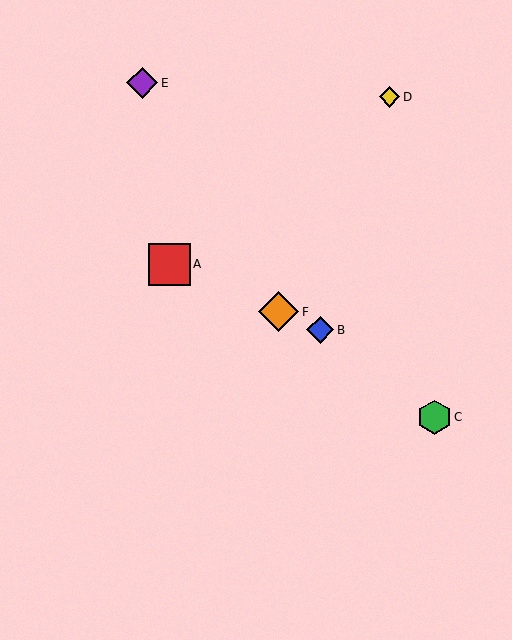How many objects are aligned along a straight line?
3 objects (A, B, F) are aligned along a straight line.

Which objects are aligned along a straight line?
Objects A, B, F are aligned along a straight line.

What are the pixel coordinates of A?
Object A is at (169, 264).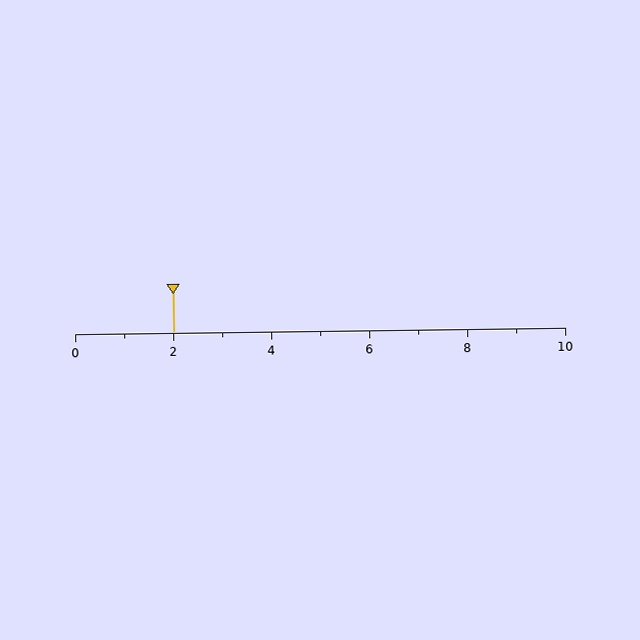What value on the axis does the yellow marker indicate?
The marker indicates approximately 2.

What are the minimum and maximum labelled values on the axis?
The axis runs from 0 to 10.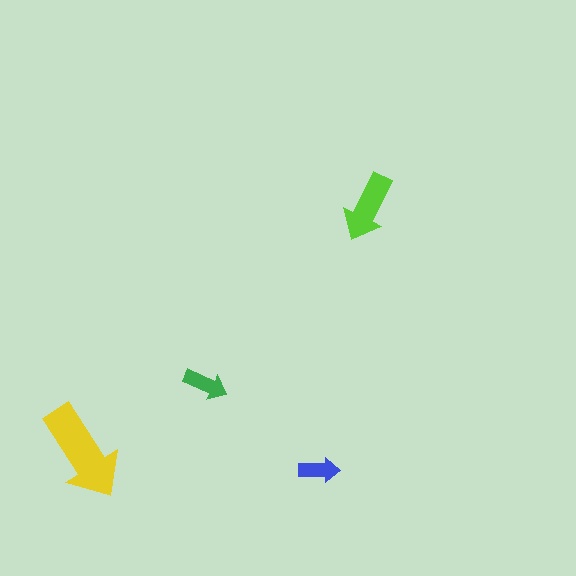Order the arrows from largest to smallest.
the yellow one, the lime one, the green one, the blue one.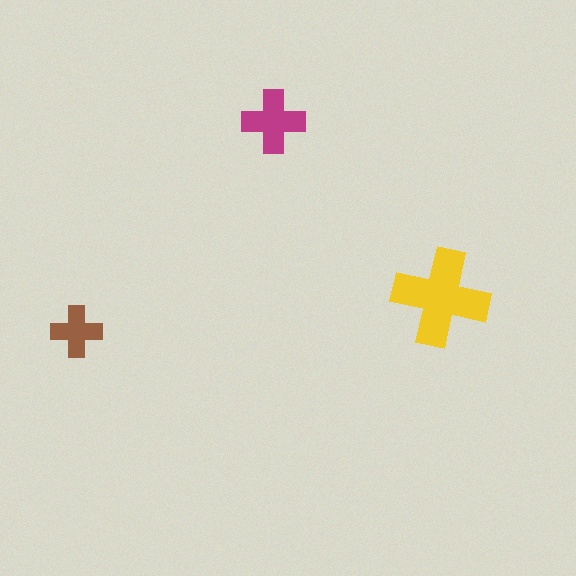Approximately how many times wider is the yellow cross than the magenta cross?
About 1.5 times wider.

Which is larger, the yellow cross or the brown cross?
The yellow one.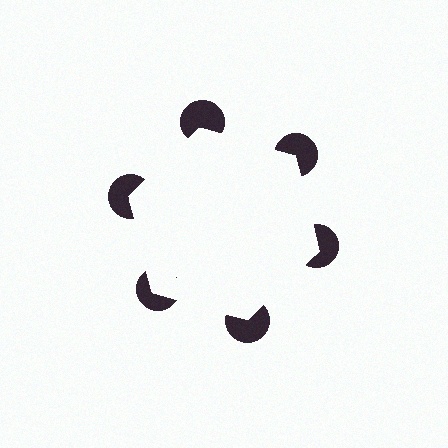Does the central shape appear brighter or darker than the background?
It typically appears slightly brighter than the background, even though no actual brightness change is drawn.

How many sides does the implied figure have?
6 sides.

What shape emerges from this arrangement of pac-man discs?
An illusory hexagon — its edges are inferred from the aligned wedge cuts in the pac-man discs, not physically drawn.